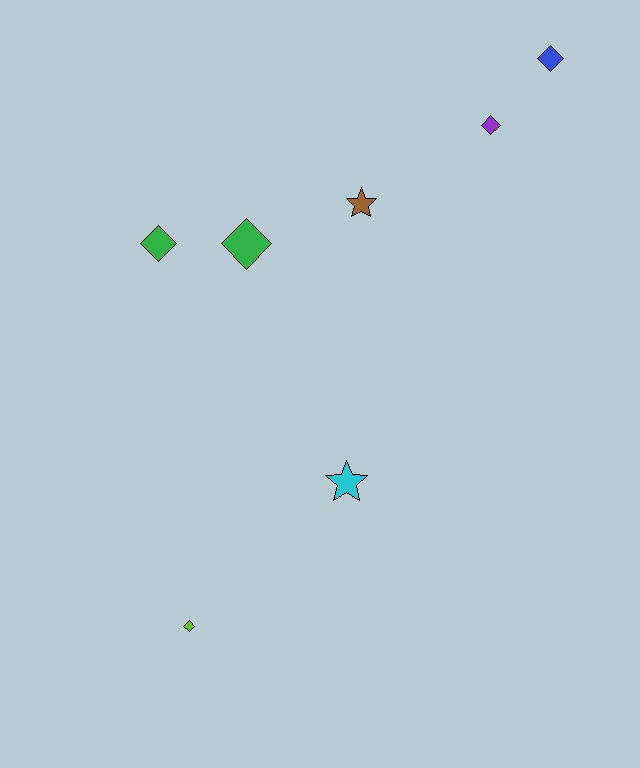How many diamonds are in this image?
There are 5 diamonds.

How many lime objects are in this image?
There is 1 lime object.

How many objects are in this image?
There are 7 objects.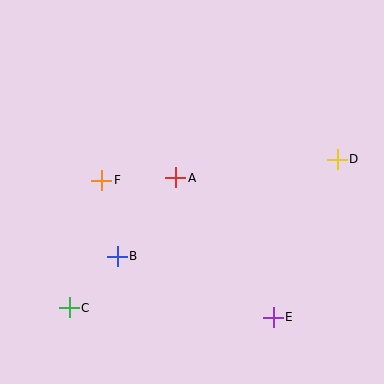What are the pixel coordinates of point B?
Point B is at (117, 256).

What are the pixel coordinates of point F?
Point F is at (102, 180).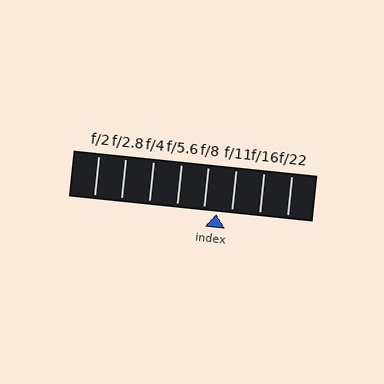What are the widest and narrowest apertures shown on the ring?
The widest aperture shown is f/2 and the narrowest is f/22.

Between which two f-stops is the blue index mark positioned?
The index mark is between f/8 and f/11.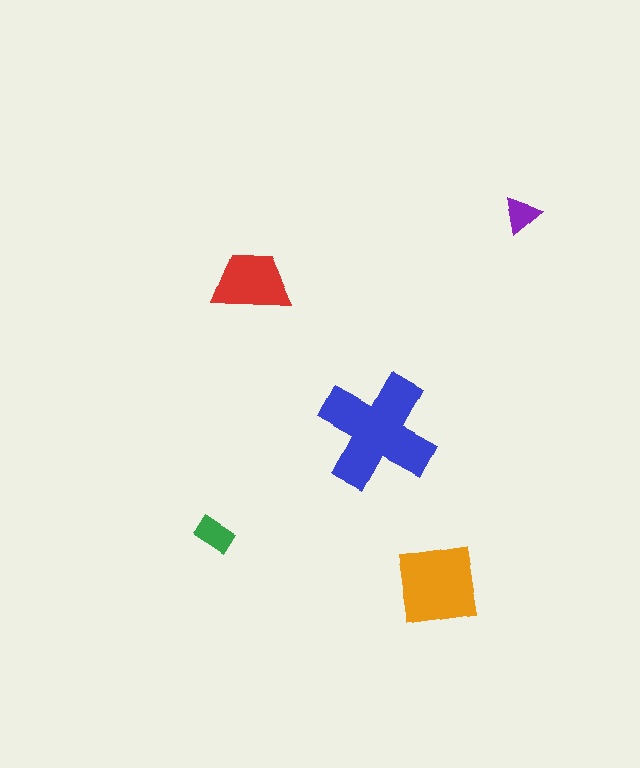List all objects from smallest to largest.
The purple triangle, the green rectangle, the red trapezoid, the orange square, the blue cross.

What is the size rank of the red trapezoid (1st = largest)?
3rd.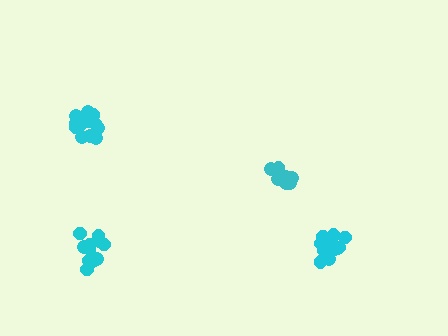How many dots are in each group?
Group 1: 11 dots, Group 2: 11 dots, Group 3: 15 dots, Group 4: 13 dots (50 total).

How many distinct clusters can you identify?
There are 4 distinct clusters.